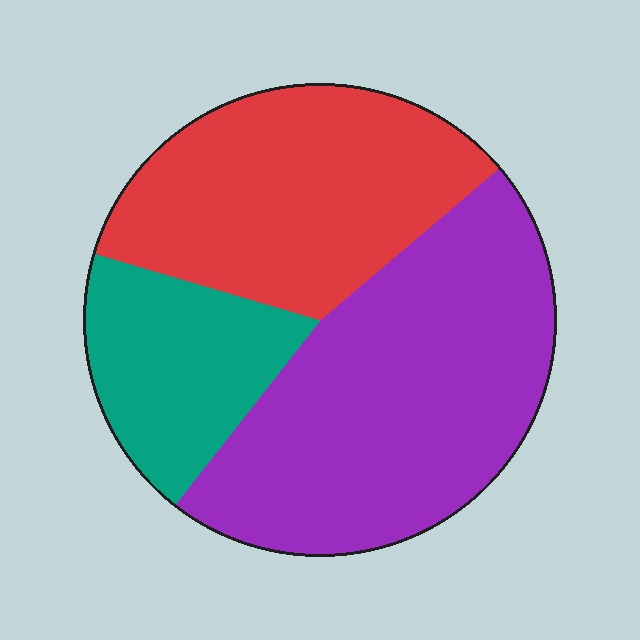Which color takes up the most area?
Purple, at roughly 45%.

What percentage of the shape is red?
Red covers about 35% of the shape.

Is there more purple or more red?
Purple.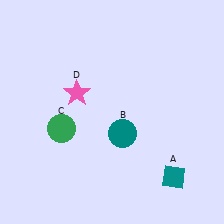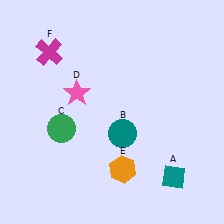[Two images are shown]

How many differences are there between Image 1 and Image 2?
There are 2 differences between the two images.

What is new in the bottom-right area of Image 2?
An orange hexagon (E) was added in the bottom-right area of Image 2.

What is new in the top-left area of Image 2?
A magenta cross (F) was added in the top-left area of Image 2.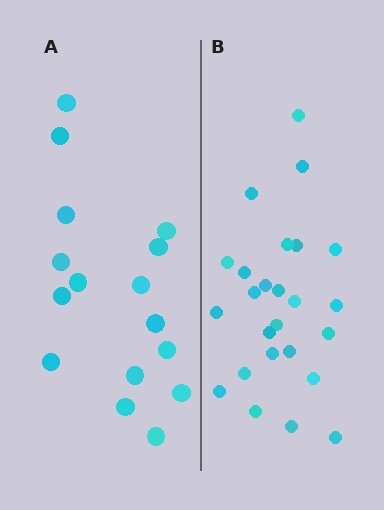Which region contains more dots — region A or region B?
Region B (the right region) has more dots.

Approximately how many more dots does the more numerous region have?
Region B has roughly 8 or so more dots than region A.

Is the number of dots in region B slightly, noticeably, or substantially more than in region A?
Region B has substantially more. The ratio is roughly 1.6 to 1.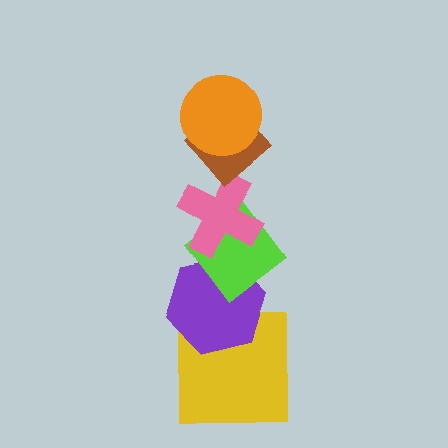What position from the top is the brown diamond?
The brown diamond is 2nd from the top.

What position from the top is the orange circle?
The orange circle is 1st from the top.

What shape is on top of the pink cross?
The brown diamond is on top of the pink cross.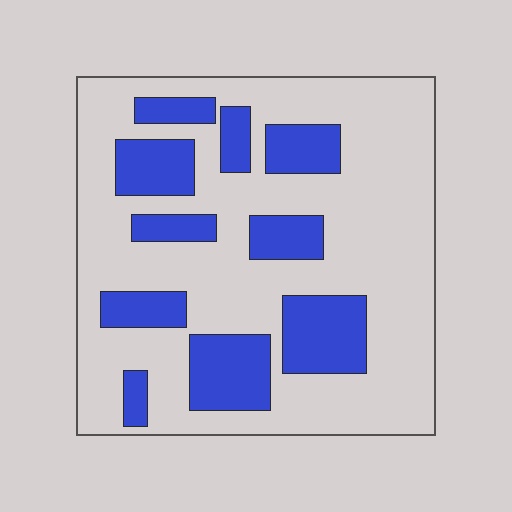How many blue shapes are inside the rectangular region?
10.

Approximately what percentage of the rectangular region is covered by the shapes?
Approximately 30%.